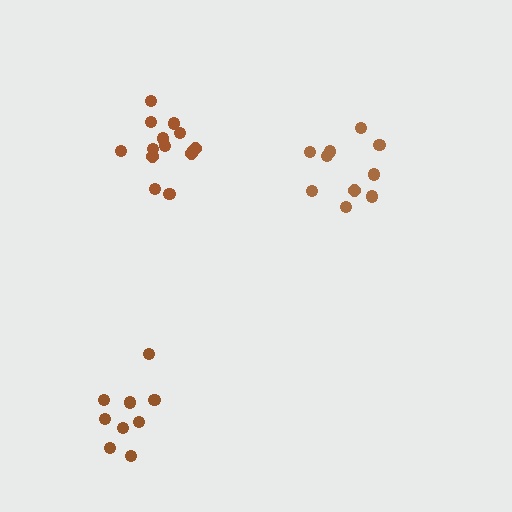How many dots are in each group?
Group 1: 10 dots, Group 2: 9 dots, Group 3: 14 dots (33 total).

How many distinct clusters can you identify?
There are 3 distinct clusters.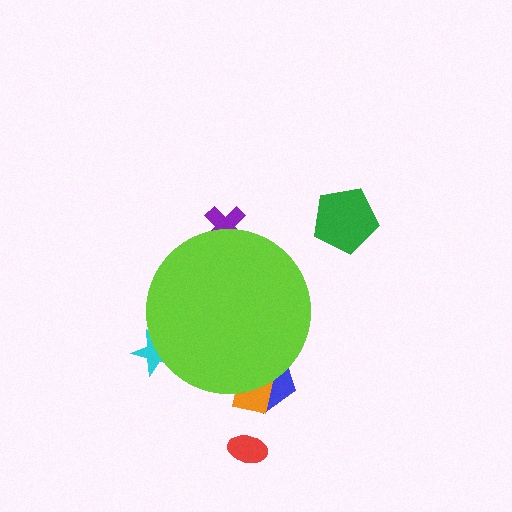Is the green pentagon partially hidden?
No, the green pentagon is fully visible.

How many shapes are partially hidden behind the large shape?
4 shapes are partially hidden.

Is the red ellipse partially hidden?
No, the red ellipse is fully visible.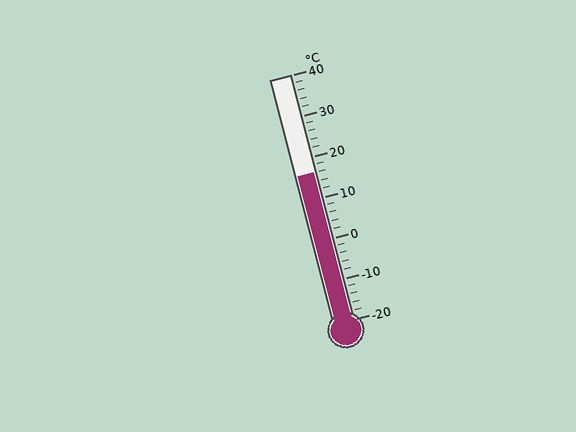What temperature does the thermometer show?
The thermometer shows approximately 16°C.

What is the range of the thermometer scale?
The thermometer scale ranges from -20°C to 40°C.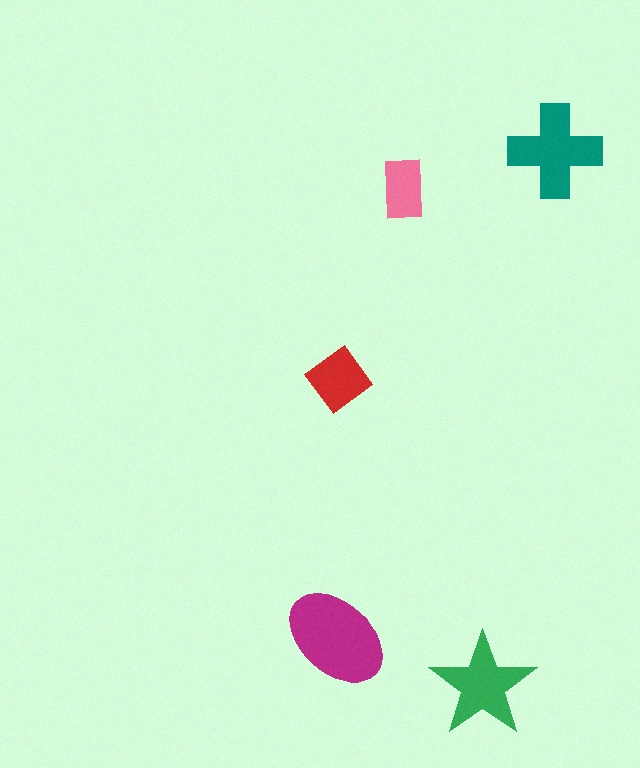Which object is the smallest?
The pink rectangle.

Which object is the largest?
The magenta ellipse.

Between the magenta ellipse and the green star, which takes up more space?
The magenta ellipse.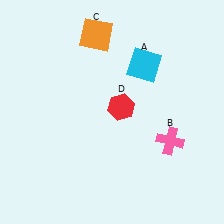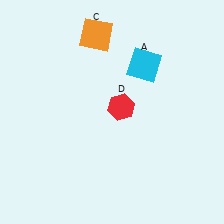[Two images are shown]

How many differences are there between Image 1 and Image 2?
There is 1 difference between the two images.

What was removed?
The pink cross (B) was removed in Image 2.